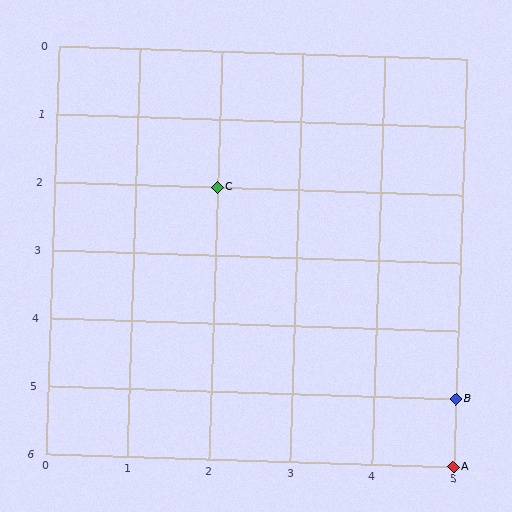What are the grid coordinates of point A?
Point A is at grid coordinates (5, 6).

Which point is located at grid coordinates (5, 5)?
Point B is at (5, 5).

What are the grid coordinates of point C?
Point C is at grid coordinates (2, 2).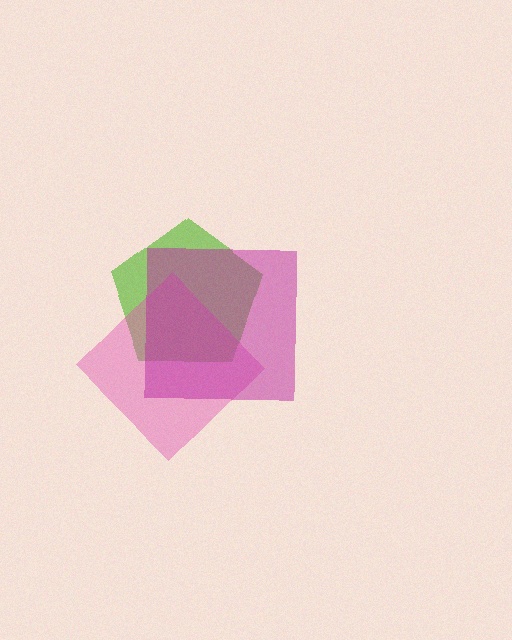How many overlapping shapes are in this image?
There are 3 overlapping shapes in the image.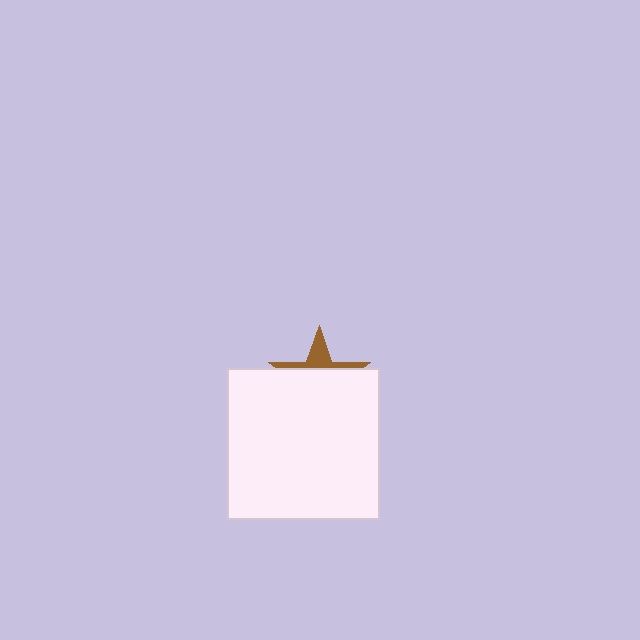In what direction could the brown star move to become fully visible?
The brown star could move up. That would shift it out from behind the white square entirely.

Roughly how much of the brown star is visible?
A small part of it is visible (roughly 30%).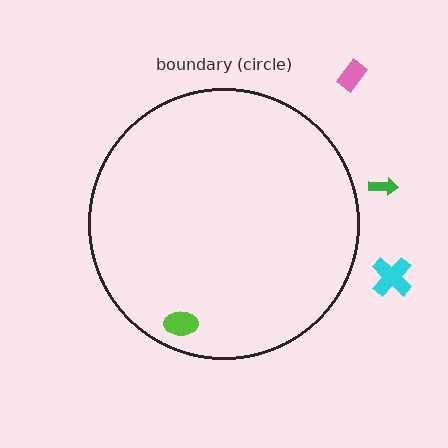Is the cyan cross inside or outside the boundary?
Outside.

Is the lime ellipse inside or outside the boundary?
Inside.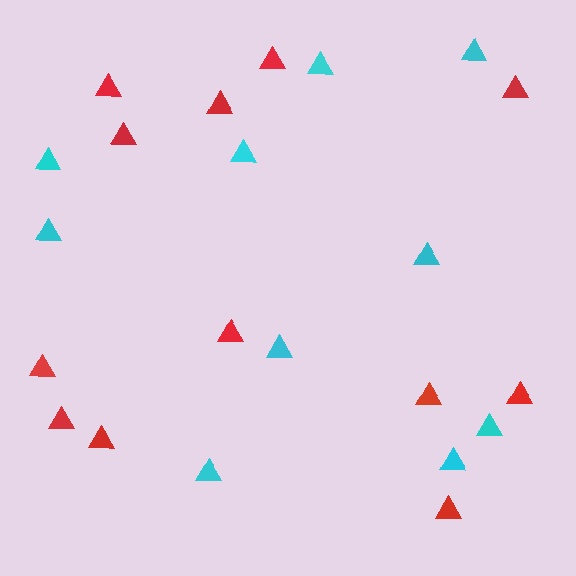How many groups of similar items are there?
There are 2 groups: one group of red triangles (12) and one group of cyan triangles (10).